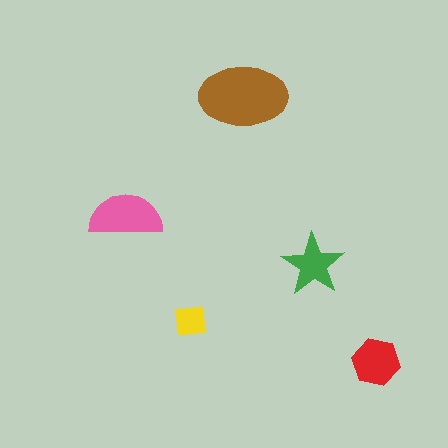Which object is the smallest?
The yellow square.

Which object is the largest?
The brown ellipse.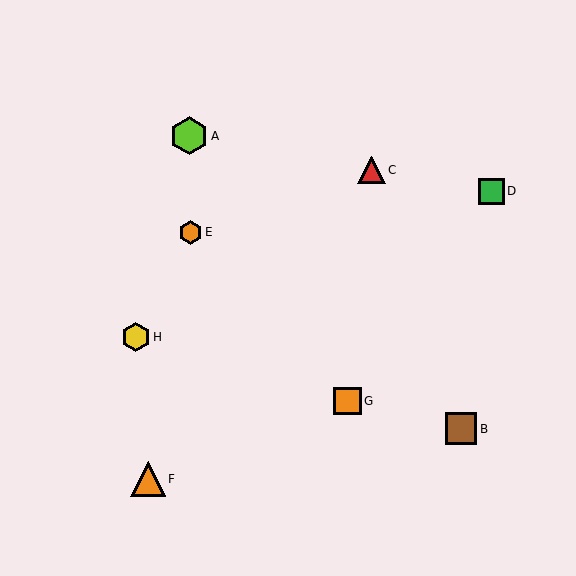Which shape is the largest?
The lime hexagon (labeled A) is the largest.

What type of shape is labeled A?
Shape A is a lime hexagon.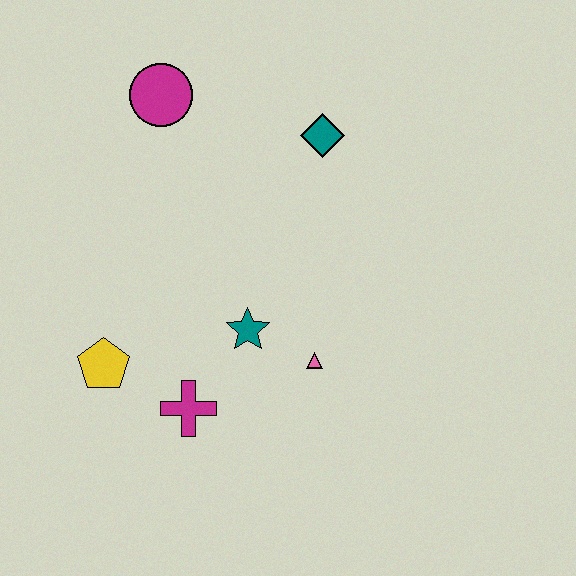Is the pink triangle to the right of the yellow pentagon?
Yes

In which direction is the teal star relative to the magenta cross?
The teal star is above the magenta cross.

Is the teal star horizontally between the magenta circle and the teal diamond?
Yes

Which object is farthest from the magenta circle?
The magenta cross is farthest from the magenta circle.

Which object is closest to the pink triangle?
The teal star is closest to the pink triangle.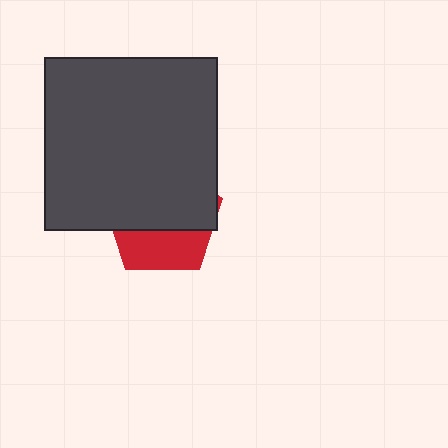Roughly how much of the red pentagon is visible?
A small part of it is visible (roughly 35%).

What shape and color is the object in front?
The object in front is a dark gray square.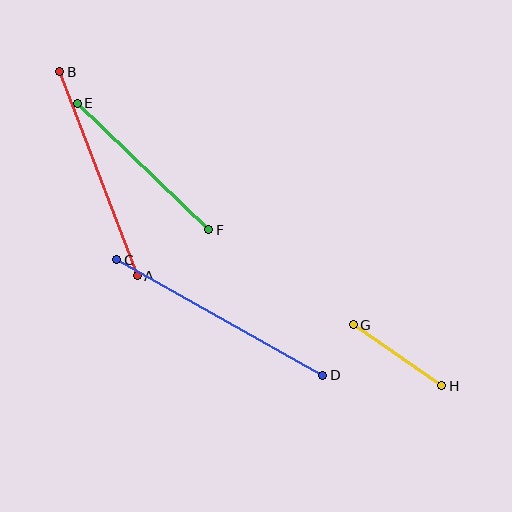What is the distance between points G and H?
The distance is approximately 108 pixels.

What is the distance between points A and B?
The distance is approximately 218 pixels.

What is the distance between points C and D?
The distance is approximately 237 pixels.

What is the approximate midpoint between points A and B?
The midpoint is at approximately (99, 174) pixels.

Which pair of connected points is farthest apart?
Points C and D are farthest apart.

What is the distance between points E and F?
The distance is approximately 183 pixels.